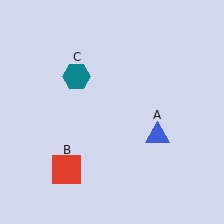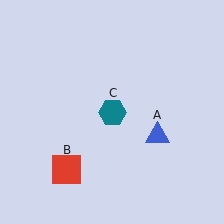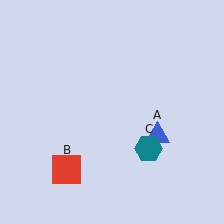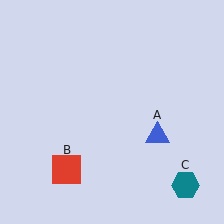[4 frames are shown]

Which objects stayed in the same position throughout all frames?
Blue triangle (object A) and red square (object B) remained stationary.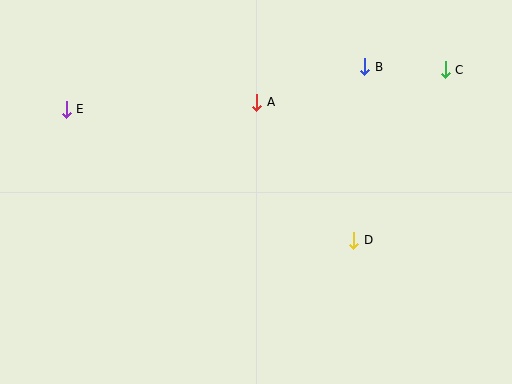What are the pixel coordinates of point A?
Point A is at (257, 102).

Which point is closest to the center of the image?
Point A at (257, 102) is closest to the center.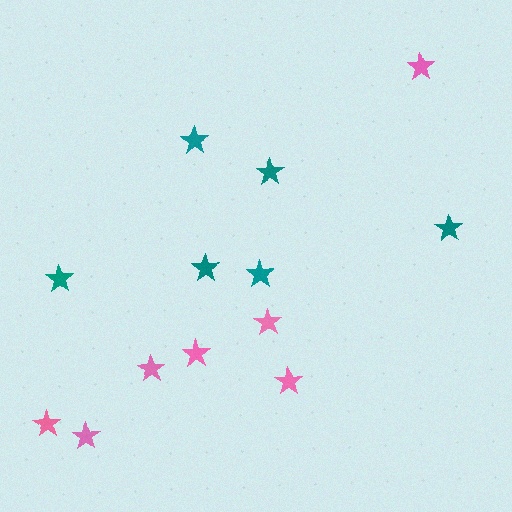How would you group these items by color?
There are 2 groups: one group of pink stars (7) and one group of teal stars (6).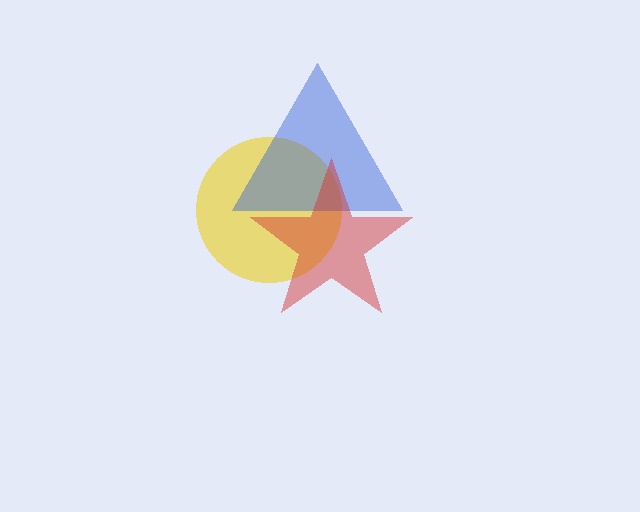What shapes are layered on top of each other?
The layered shapes are: a yellow circle, a blue triangle, a red star.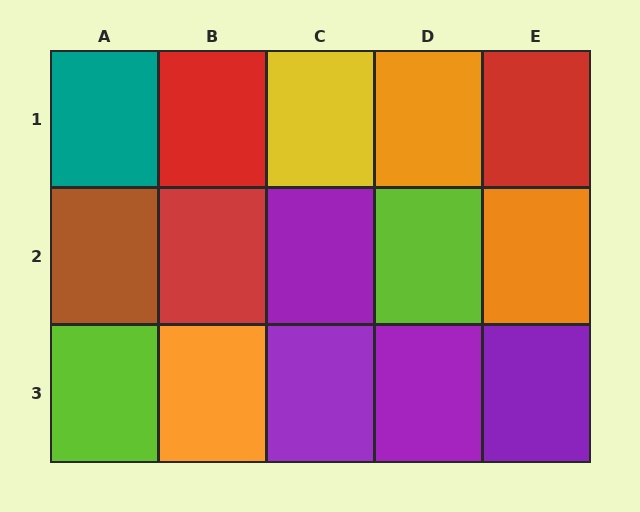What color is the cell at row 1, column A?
Teal.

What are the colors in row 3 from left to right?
Lime, orange, purple, purple, purple.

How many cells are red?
3 cells are red.